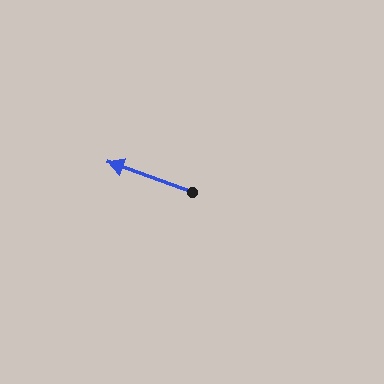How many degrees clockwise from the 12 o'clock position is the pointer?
Approximately 290 degrees.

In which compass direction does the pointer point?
West.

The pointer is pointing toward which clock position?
Roughly 10 o'clock.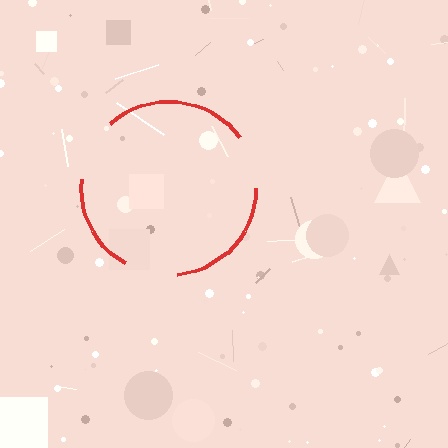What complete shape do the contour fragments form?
The contour fragments form a circle.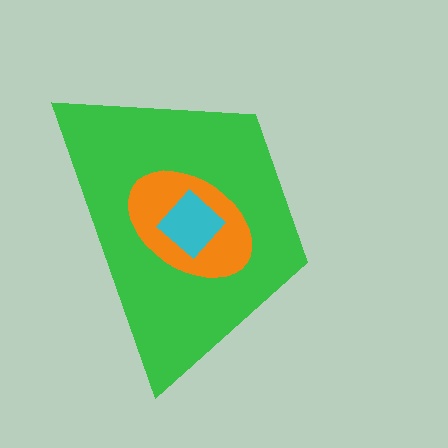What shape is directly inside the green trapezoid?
The orange ellipse.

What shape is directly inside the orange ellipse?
The cyan diamond.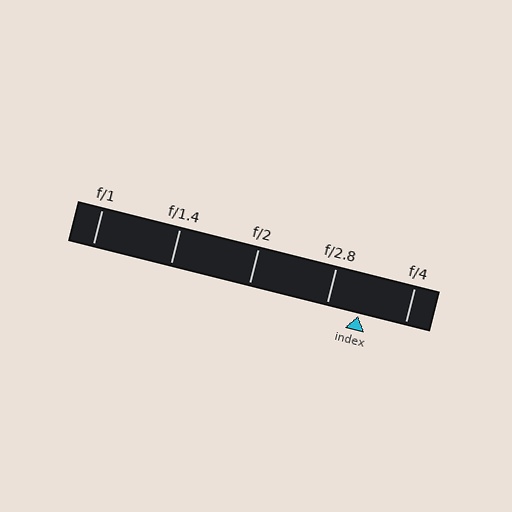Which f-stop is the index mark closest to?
The index mark is closest to f/2.8.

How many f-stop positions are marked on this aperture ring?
There are 5 f-stop positions marked.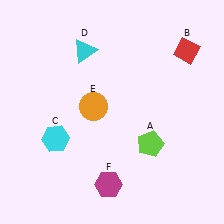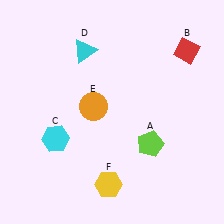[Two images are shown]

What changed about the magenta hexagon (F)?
In Image 1, F is magenta. In Image 2, it changed to yellow.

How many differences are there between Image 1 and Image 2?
There is 1 difference between the two images.